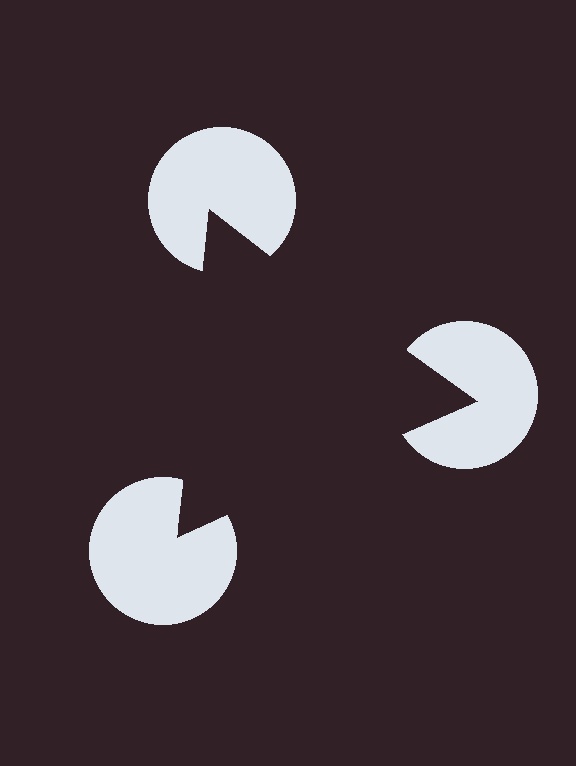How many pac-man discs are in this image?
There are 3 — one at each vertex of the illusory triangle.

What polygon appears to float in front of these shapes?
An illusory triangle — its edges are inferred from the aligned wedge cuts in the pac-man discs, not physically drawn.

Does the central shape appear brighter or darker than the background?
It typically appears slightly darker than the background, even though no actual brightness change is drawn.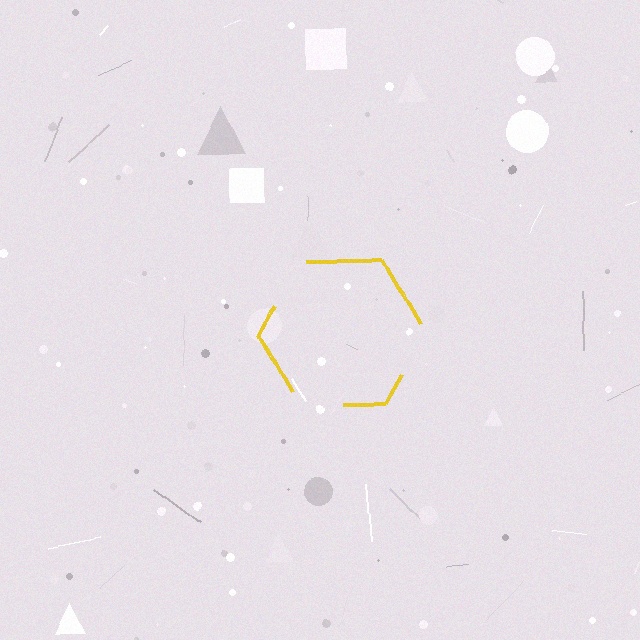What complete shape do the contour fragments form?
The contour fragments form a hexagon.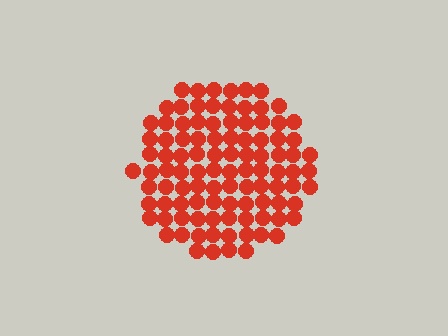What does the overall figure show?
The overall figure shows a circle.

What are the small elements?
The small elements are circles.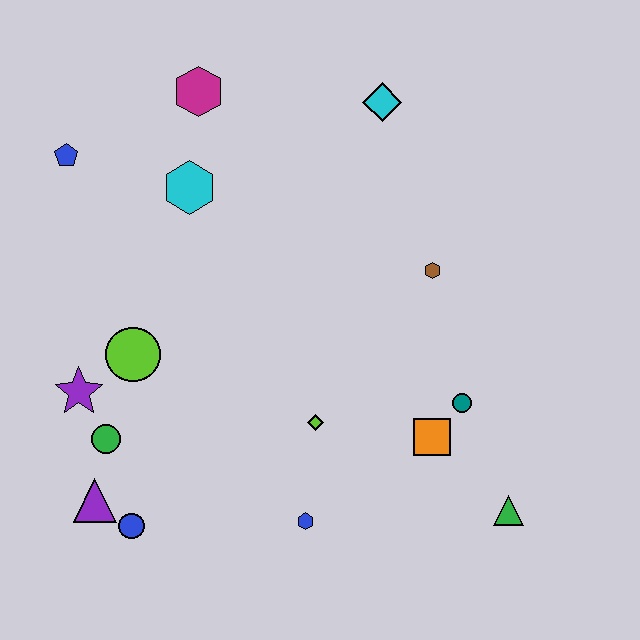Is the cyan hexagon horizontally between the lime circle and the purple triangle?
No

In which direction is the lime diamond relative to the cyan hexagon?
The lime diamond is below the cyan hexagon.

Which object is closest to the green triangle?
The orange square is closest to the green triangle.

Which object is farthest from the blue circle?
The cyan diamond is farthest from the blue circle.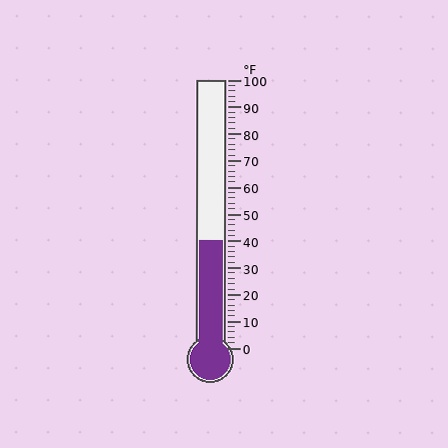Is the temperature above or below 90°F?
The temperature is below 90°F.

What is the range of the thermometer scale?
The thermometer scale ranges from 0°F to 100°F.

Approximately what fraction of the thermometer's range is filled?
The thermometer is filled to approximately 40% of its range.